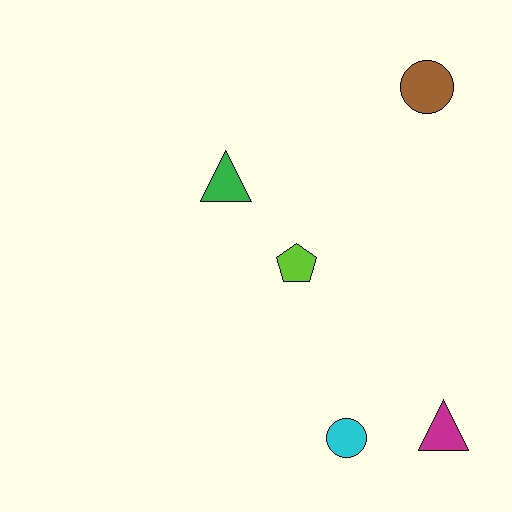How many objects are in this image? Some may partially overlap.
There are 5 objects.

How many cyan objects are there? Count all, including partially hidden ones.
There is 1 cyan object.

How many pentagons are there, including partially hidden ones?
There is 1 pentagon.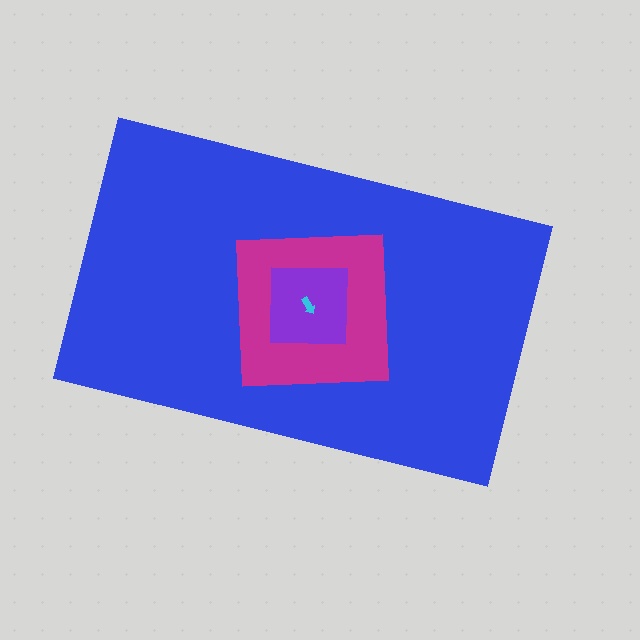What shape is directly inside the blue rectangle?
The magenta square.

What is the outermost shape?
The blue rectangle.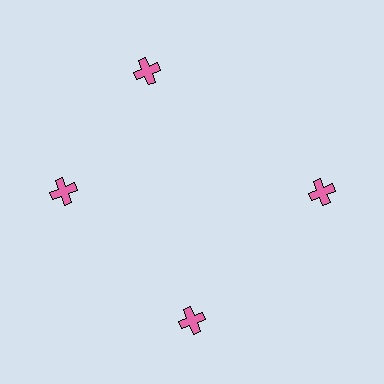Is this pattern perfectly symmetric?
No. The 4 pink crosses are arranged in a ring, but one element near the 12 o'clock position is rotated out of alignment along the ring, breaking the 4-fold rotational symmetry.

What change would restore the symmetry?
The symmetry would be restored by rotating it back into even spacing with its neighbors so that all 4 crosses sit at equal angles and equal distance from the center.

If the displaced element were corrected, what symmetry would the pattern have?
It would have 4-fold rotational symmetry — the pattern would map onto itself every 90 degrees.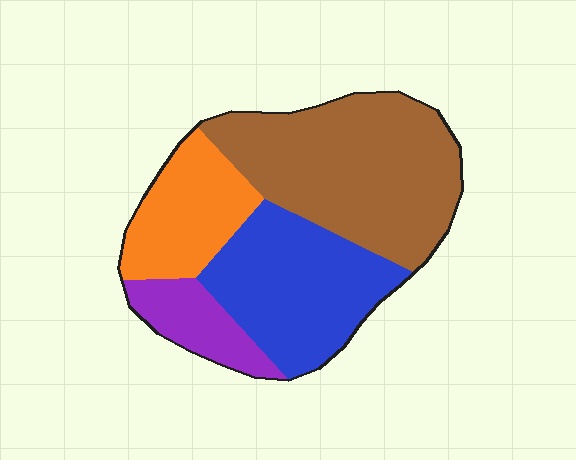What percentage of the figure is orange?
Orange covers roughly 20% of the figure.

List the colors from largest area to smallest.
From largest to smallest: brown, blue, orange, purple.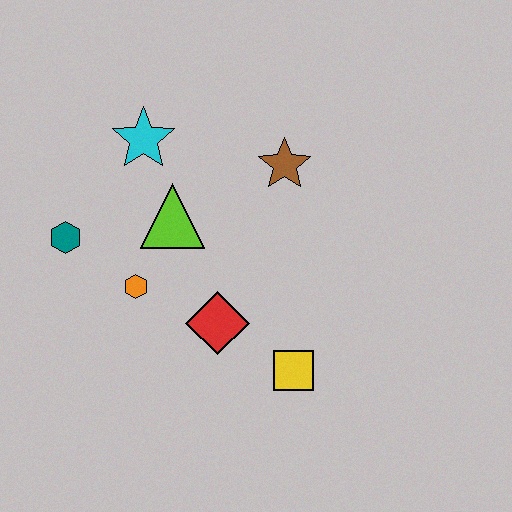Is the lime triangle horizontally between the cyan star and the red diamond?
Yes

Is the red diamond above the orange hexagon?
No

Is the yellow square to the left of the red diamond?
No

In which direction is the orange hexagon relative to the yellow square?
The orange hexagon is to the left of the yellow square.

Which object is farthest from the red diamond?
The cyan star is farthest from the red diamond.